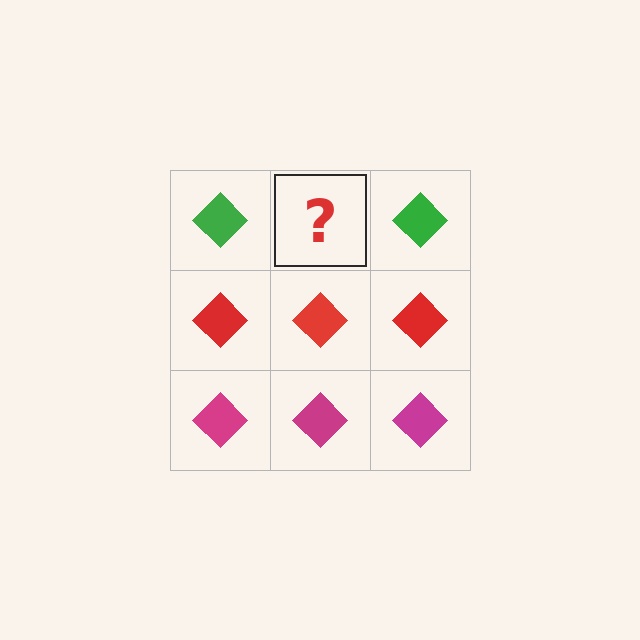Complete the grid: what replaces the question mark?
The question mark should be replaced with a green diamond.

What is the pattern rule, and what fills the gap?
The rule is that each row has a consistent color. The gap should be filled with a green diamond.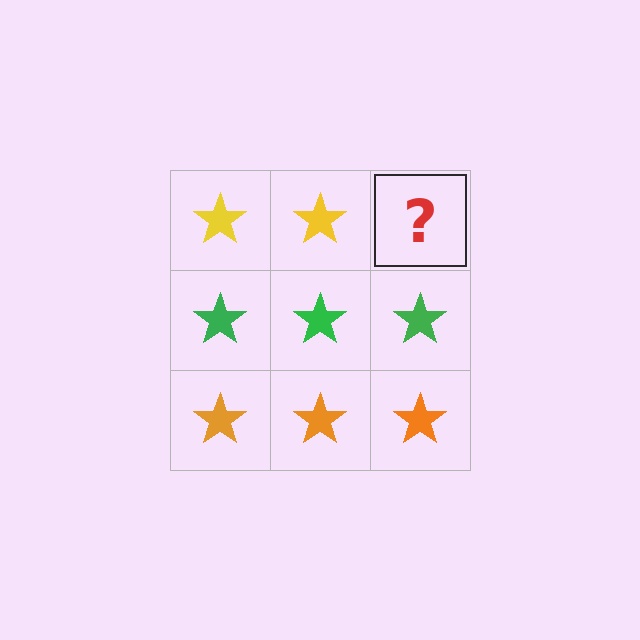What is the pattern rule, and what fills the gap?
The rule is that each row has a consistent color. The gap should be filled with a yellow star.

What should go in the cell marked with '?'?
The missing cell should contain a yellow star.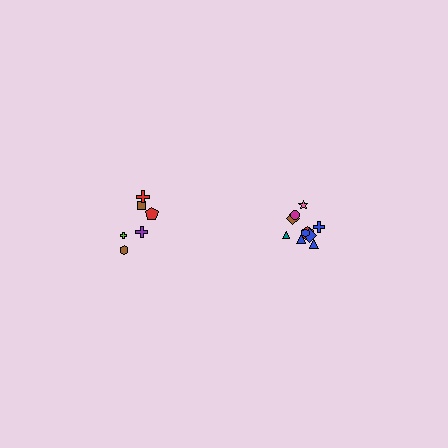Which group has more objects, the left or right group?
The right group.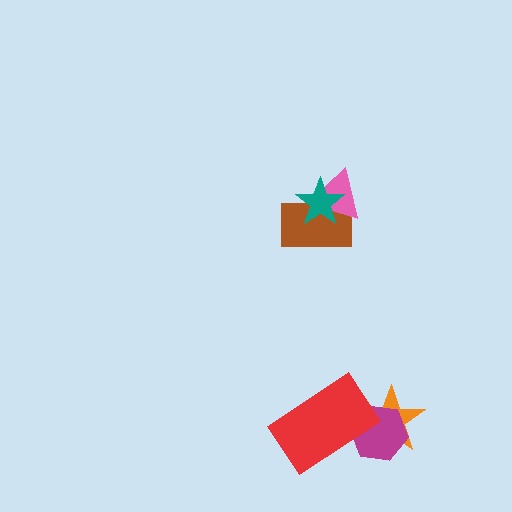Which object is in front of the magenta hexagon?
The red rectangle is in front of the magenta hexagon.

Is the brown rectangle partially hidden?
Yes, it is partially covered by another shape.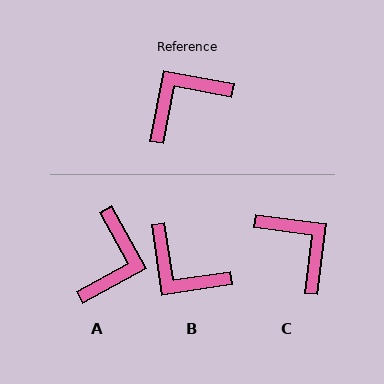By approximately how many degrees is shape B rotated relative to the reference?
Approximately 109 degrees counter-clockwise.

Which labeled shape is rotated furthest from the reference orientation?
A, about 141 degrees away.